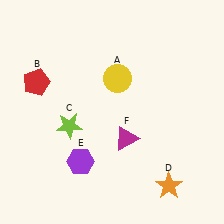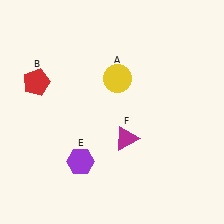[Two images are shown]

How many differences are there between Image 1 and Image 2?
There are 2 differences between the two images.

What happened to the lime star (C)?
The lime star (C) was removed in Image 2. It was in the bottom-left area of Image 1.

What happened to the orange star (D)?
The orange star (D) was removed in Image 2. It was in the bottom-right area of Image 1.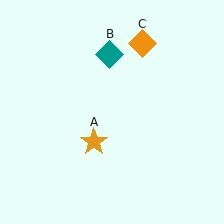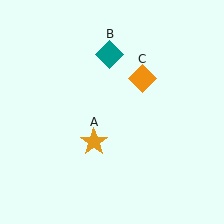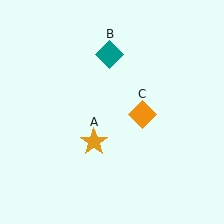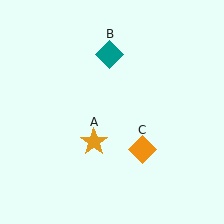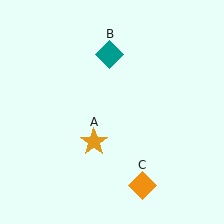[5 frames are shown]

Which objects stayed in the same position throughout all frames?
Orange star (object A) and teal diamond (object B) remained stationary.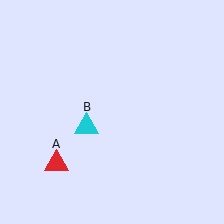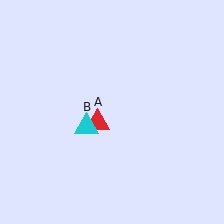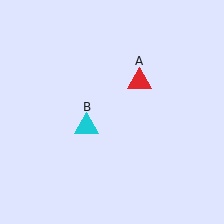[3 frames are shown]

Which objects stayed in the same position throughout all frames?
Cyan triangle (object B) remained stationary.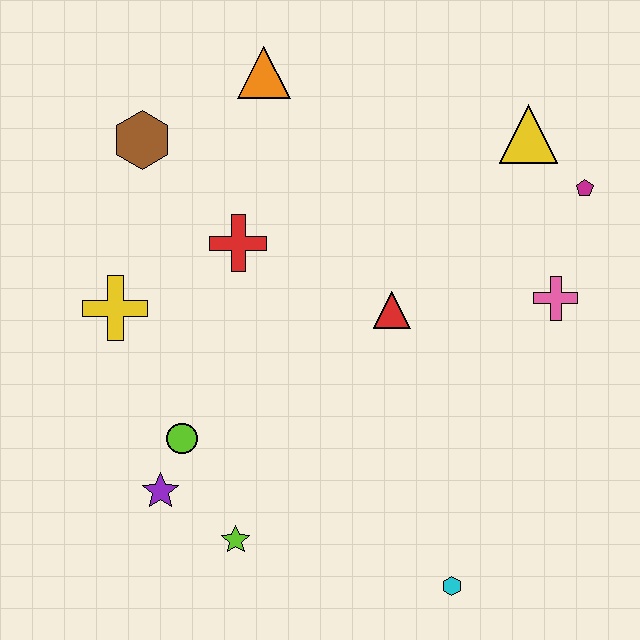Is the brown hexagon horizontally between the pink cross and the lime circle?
No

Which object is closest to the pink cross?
The magenta pentagon is closest to the pink cross.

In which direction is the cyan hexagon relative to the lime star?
The cyan hexagon is to the right of the lime star.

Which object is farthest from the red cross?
The cyan hexagon is farthest from the red cross.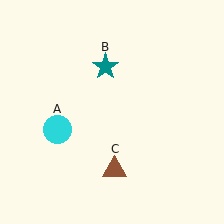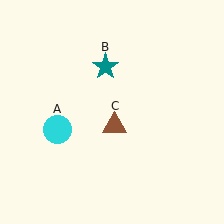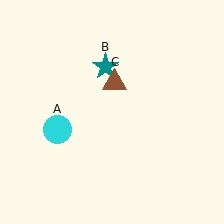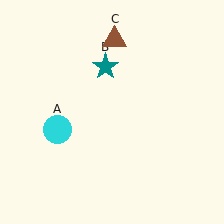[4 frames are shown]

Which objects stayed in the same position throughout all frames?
Cyan circle (object A) and teal star (object B) remained stationary.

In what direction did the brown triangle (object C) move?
The brown triangle (object C) moved up.